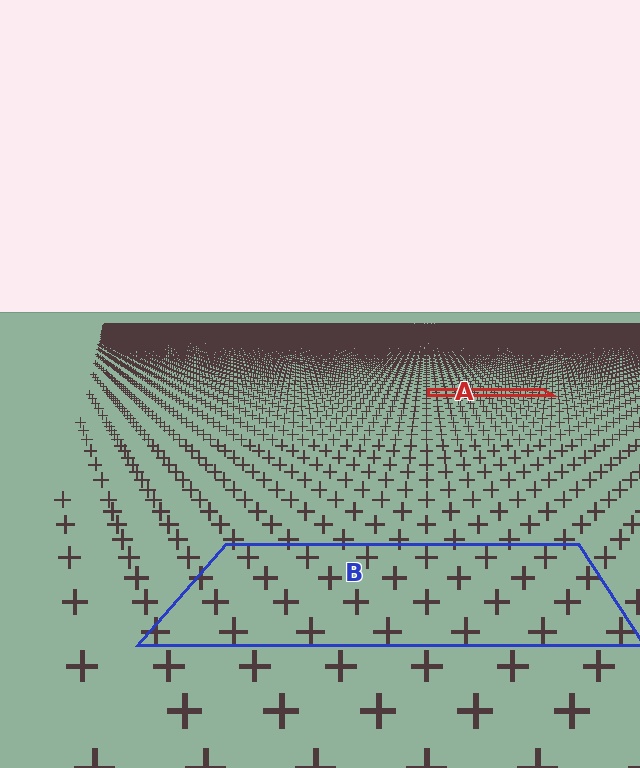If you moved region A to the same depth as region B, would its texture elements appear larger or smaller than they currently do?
They would appear larger. At a closer depth, the same texture elements are projected at a bigger on-screen size.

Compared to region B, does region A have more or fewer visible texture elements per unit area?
Region A has more texture elements per unit area — they are packed more densely because it is farther away.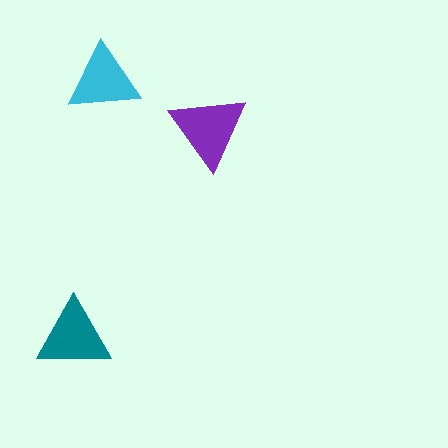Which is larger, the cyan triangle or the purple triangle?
The purple one.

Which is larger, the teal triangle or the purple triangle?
The purple one.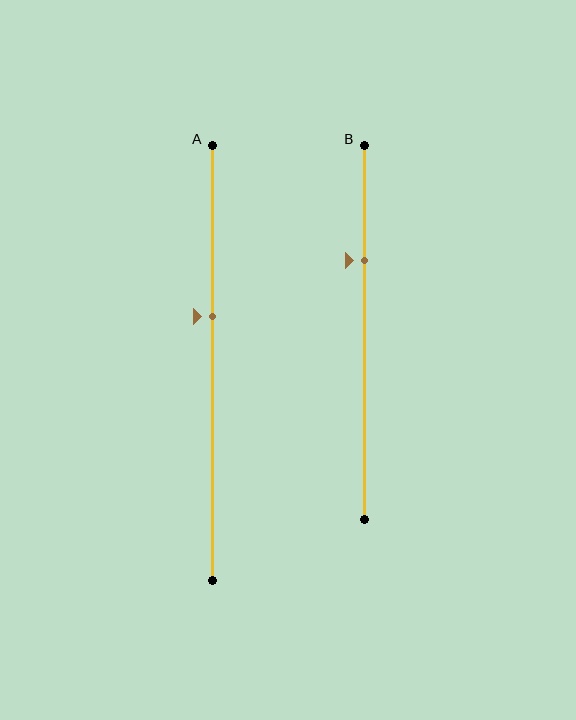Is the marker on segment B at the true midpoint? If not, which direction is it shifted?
No, the marker on segment B is shifted upward by about 19% of the segment length.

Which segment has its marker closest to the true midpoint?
Segment A has its marker closest to the true midpoint.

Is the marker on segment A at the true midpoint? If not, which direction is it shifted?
No, the marker on segment A is shifted upward by about 11% of the segment length.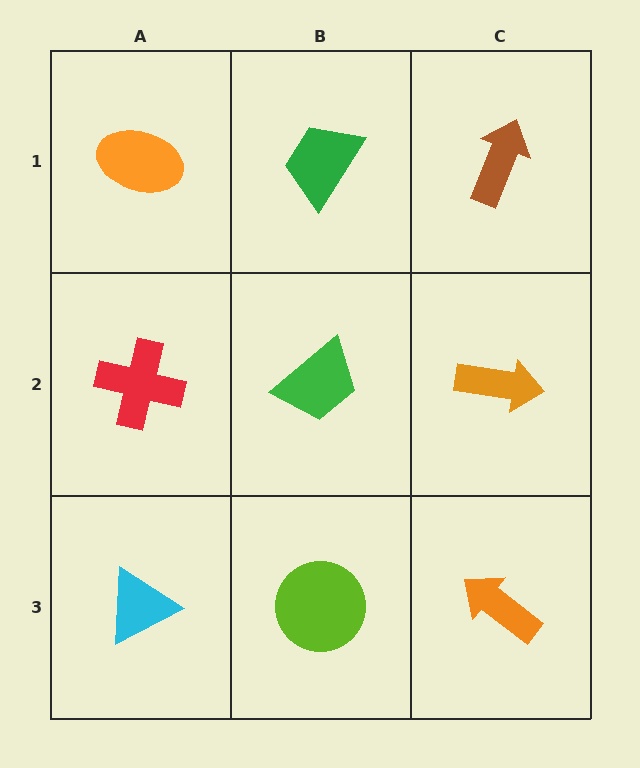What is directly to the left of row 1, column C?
A green trapezoid.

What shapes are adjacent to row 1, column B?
A green trapezoid (row 2, column B), an orange ellipse (row 1, column A), a brown arrow (row 1, column C).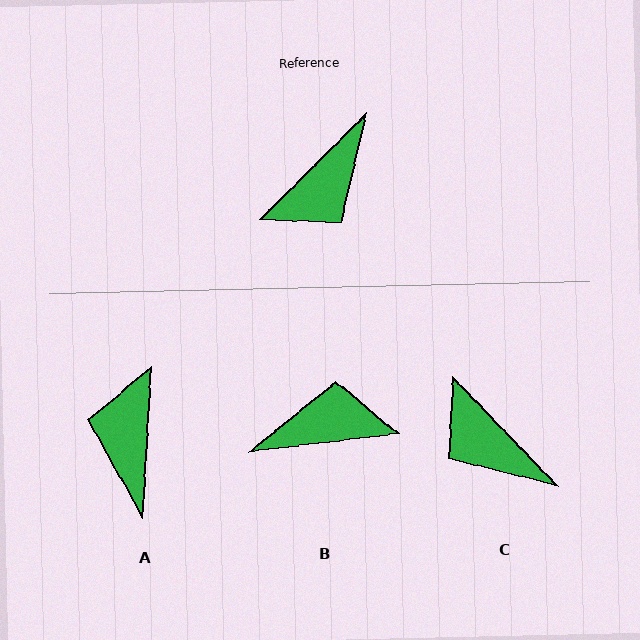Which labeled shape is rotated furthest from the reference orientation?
B, about 142 degrees away.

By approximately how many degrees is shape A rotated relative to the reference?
Approximately 138 degrees clockwise.